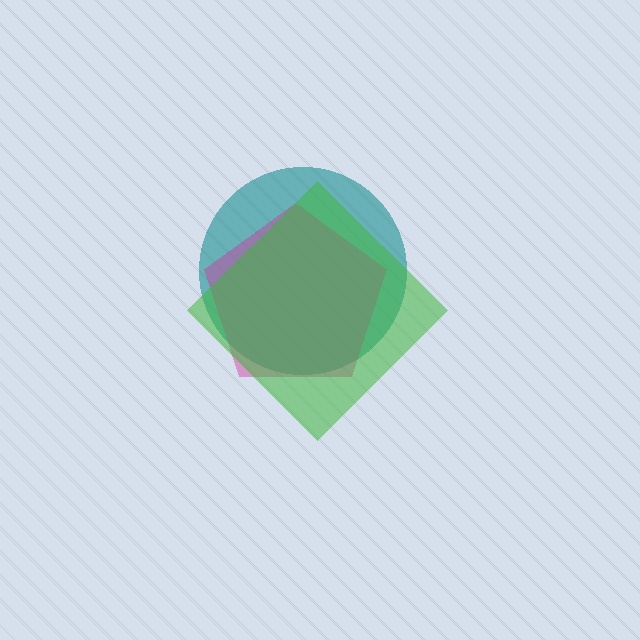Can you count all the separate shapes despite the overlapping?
Yes, there are 3 separate shapes.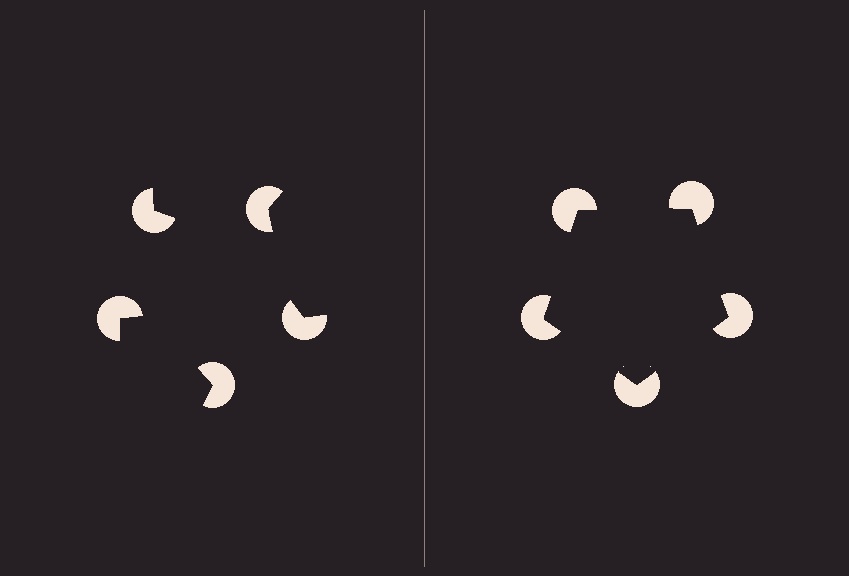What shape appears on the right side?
An illusory pentagon.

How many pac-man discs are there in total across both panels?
10 — 5 on each side.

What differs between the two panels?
The pac-man discs are positioned identically on both sides; only the wedge orientations differ. On the right they align to a pentagon; on the left they are misaligned.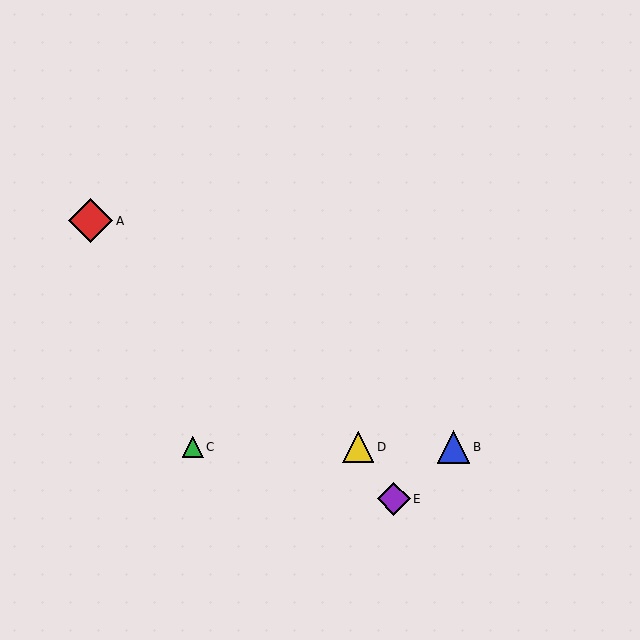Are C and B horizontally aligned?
Yes, both are at y≈447.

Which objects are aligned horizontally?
Objects B, C, D are aligned horizontally.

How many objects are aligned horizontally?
3 objects (B, C, D) are aligned horizontally.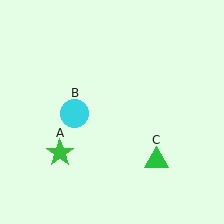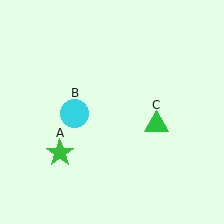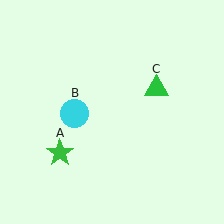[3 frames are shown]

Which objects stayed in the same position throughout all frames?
Green star (object A) and cyan circle (object B) remained stationary.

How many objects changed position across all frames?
1 object changed position: green triangle (object C).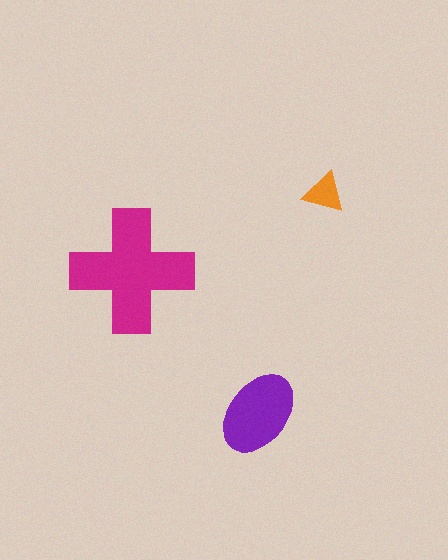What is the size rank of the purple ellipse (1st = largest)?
2nd.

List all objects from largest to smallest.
The magenta cross, the purple ellipse, the orange triangle.